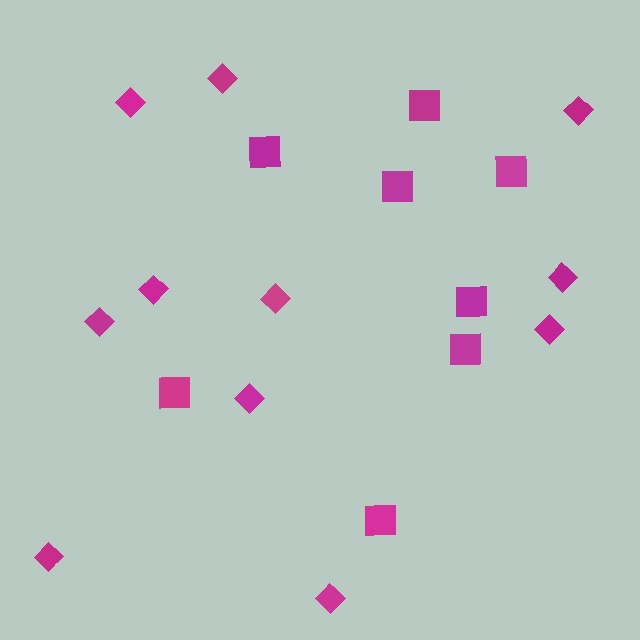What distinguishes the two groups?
There are 2 groups: one group of diamonds (11) and one group of squares (8).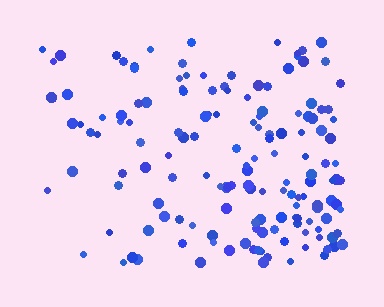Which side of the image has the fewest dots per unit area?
The left.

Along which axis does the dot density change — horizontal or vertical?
Horizontal.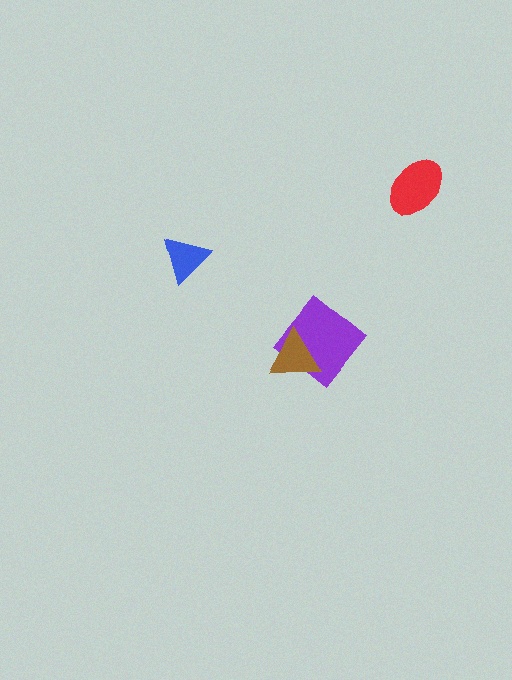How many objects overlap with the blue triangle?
0 objects overlap with the blue triangle.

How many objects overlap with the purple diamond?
1 object overlaps with the purple diamond.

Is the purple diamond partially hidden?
Yes, it is partially covered by another shape.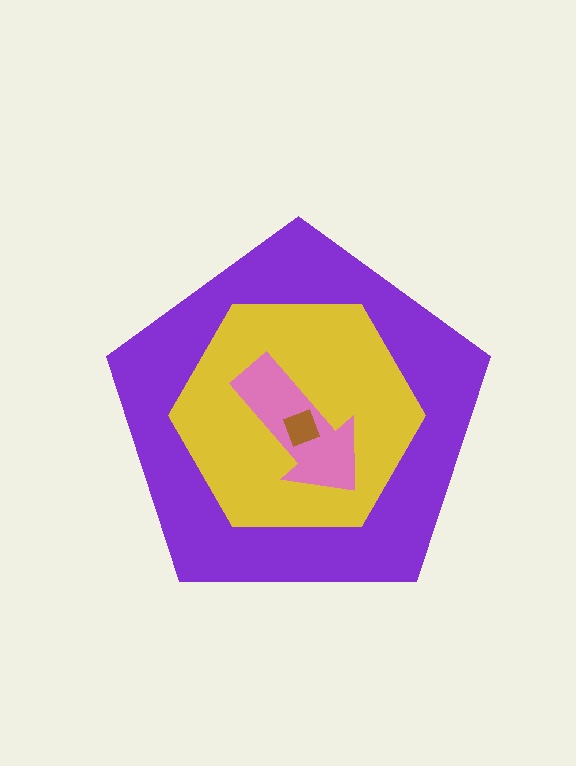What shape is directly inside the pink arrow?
The brown diamond.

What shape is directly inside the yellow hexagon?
The pink arrow.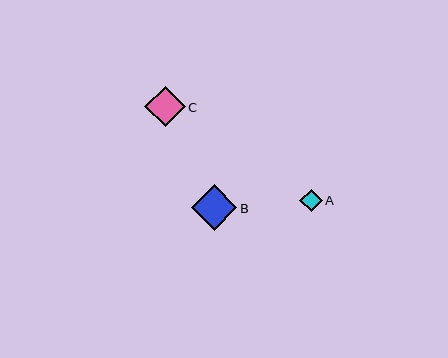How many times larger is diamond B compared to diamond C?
Diamond B is approximately 1.1 times the size of diamond C.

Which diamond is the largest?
Diamond B is the largest with a size of approximately 45 pixels.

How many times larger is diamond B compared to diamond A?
Diamond B is approximately 2.0 times the size of diamond A.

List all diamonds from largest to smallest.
From largest to smallest: B, C, A.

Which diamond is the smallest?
Diamond A is the smallest with a size of approximately 22 pixels.